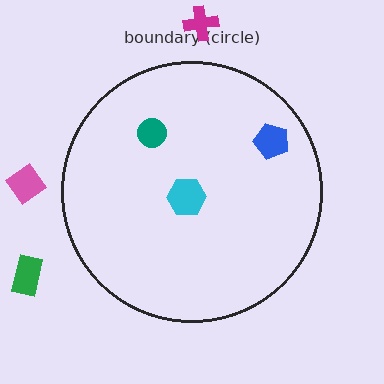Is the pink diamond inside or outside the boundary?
Outside.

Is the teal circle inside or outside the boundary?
Inside.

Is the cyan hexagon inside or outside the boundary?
Inside.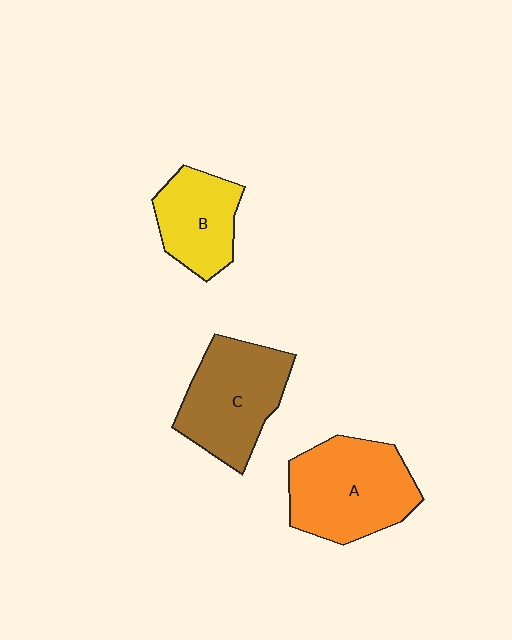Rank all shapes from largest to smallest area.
From largest to smallest: A (orange), C (brown), B (yellow).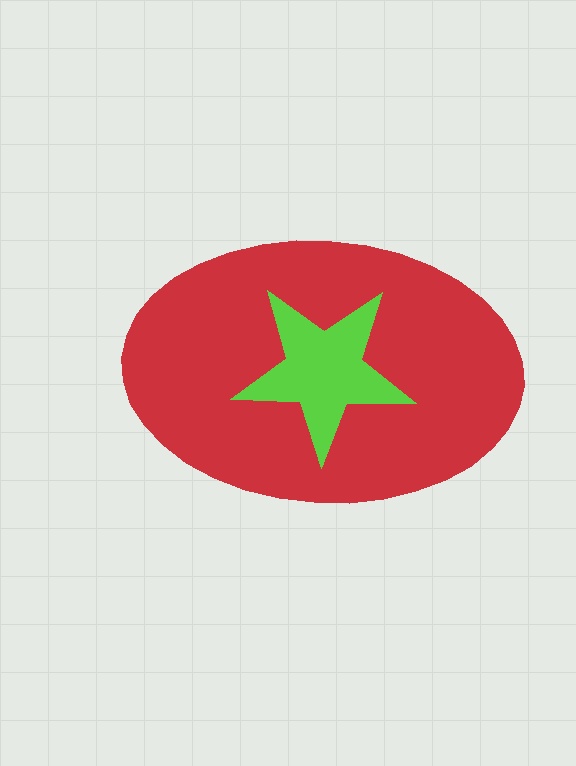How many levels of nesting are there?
2.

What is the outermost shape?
The red ellipse.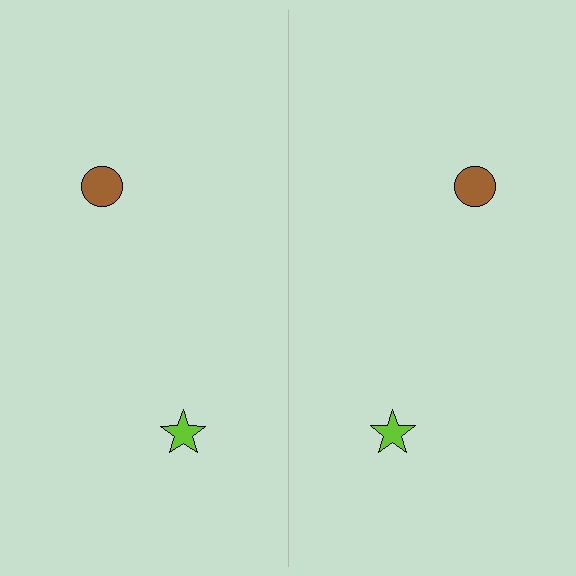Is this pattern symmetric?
Yes, this pattern has bilateral (reflection) symmetry.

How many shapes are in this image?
There are 4 shapes in this image.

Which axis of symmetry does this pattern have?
The pattern has a vertical axis of symmetry running through the center of the image.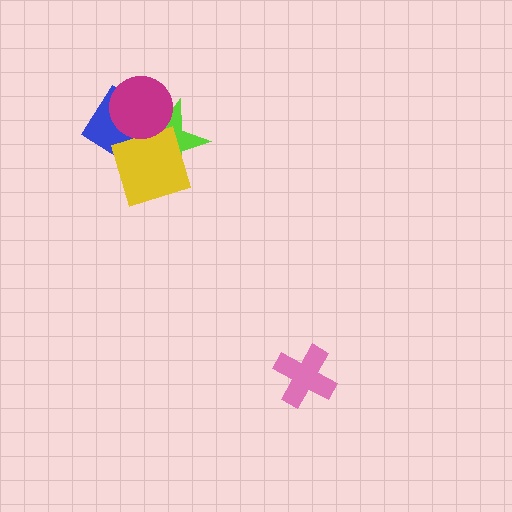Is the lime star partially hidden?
Yes, it is partially covered by another shape.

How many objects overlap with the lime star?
3 objects overlap with the lime star.